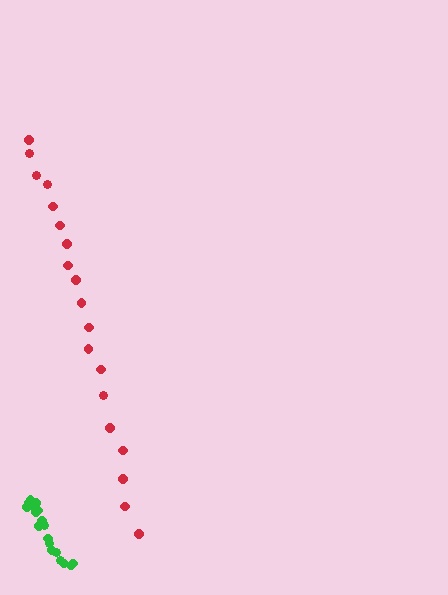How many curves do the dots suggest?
There are 2 distinct paths.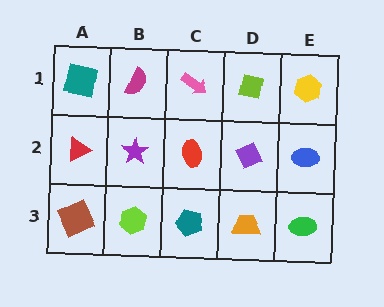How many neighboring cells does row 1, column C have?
3.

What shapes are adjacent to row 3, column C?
A red ellipse (row 2, column C), a lime hexagon (row 3, column B), an orange trapezoid (row 3, column D).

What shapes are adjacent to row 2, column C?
A pink arrow (row 1, column C), a teal pentagon (row 3, column C), a purple star (row 2, column B), a purple diamond (row 2, column D).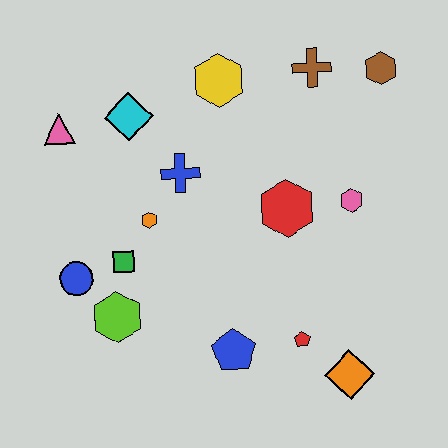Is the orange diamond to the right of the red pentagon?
Yes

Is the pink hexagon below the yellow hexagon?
Yes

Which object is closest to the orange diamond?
The red pentagon is closest to the orange diamond.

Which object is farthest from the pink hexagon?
The pink triangle is farthest from the pink hexagon.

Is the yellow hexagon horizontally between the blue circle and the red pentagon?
Yes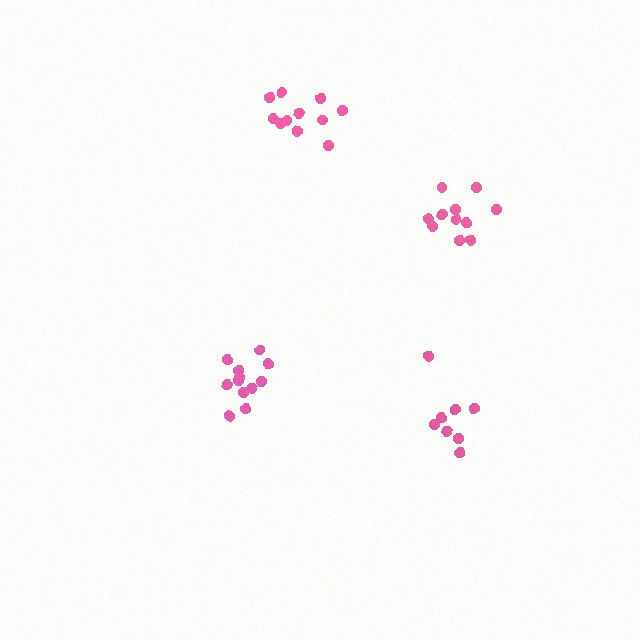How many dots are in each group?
Group 1: 12 dots, Group 2: 11 dots, Group 3: 8 dots, Group 4: 11 dots (42 total).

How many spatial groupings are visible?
There are 4 spatial groupings.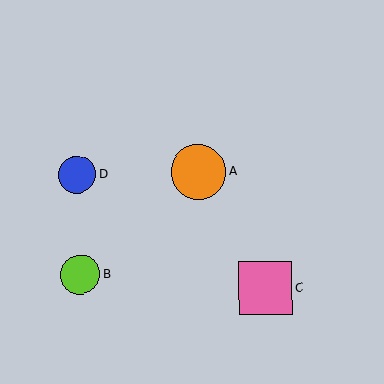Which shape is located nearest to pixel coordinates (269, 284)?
The pink square (labeled C) at (266, 288) is nearest to that location.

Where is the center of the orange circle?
The center of the orange circle is at (198, 172).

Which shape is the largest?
The orange circle (labeled A) is the largest.